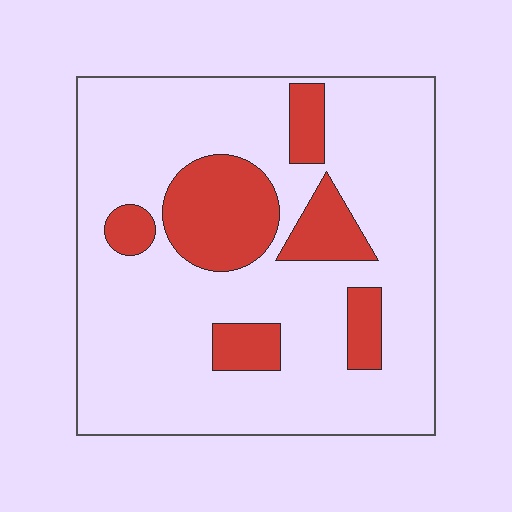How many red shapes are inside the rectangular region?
6.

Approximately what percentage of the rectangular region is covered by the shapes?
Approximately 20%.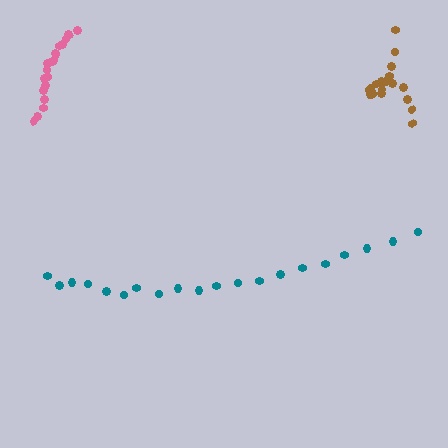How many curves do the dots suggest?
There are 3 distinct paths.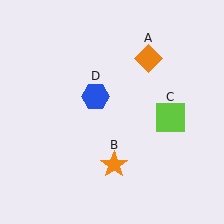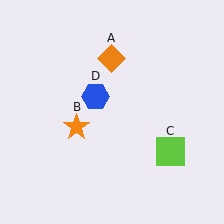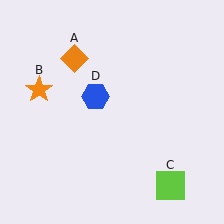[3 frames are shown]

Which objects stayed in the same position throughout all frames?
Blue hexagon (object D) remained stationary.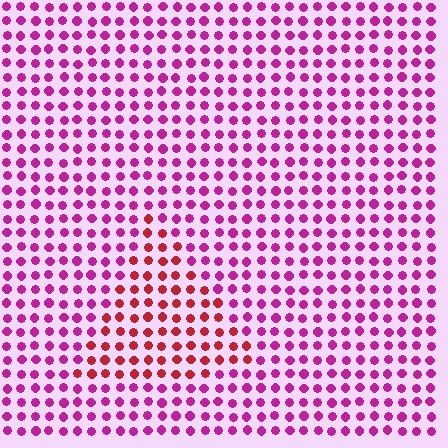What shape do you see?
I see a triangle.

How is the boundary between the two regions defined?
The boundary is defined purely by a slight shift in hue (about 39 degrees). Spacing, size, and orientation are identical on both sides.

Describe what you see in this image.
The image is filled with small magenta elements in a uniform arrangement. A triangle-shaped region is visible where the elements are tinted to a slightly different hue, forming a subtle color boundary.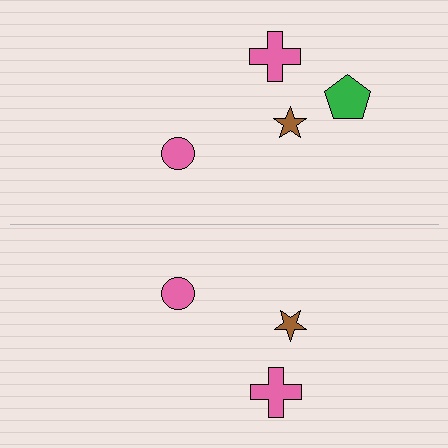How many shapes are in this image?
There are 7 shapes in this image.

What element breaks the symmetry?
A green pentagon is missing from the bottom side.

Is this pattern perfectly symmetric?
No, the pattern is not perfectly symmetric. A green pentagon is missing from the bottom side.